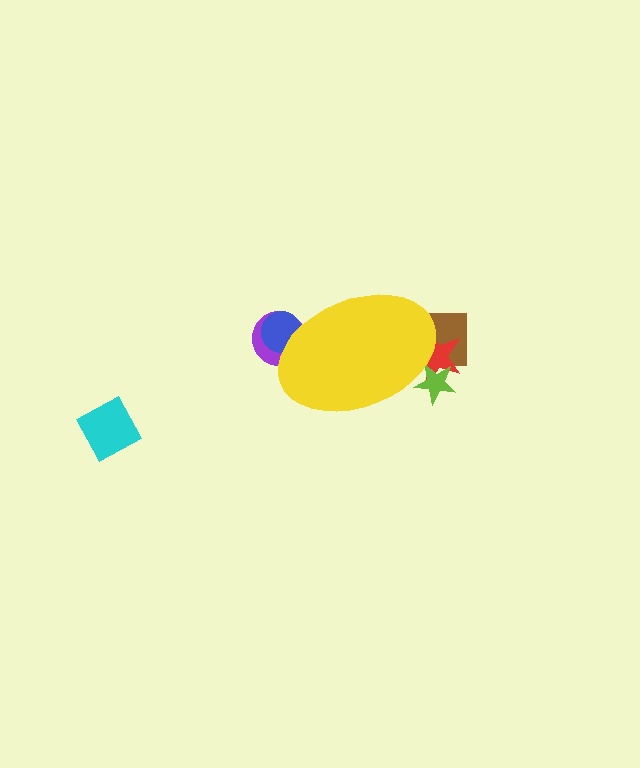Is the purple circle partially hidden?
Yes, the purple circle is partially hidden behind the yellow ellipse.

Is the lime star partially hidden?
Yes, the lime star is partially hidden behind the yellow ellipse.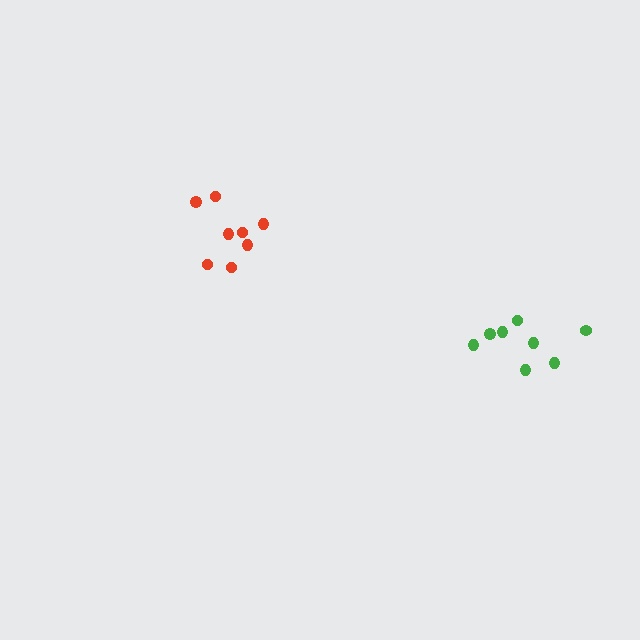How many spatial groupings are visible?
There are 2 spatial groupings.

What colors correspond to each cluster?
The clusters are colored: red, green.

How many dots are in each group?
Group 1: 8 dots, Group 2: 8 dots (16 total).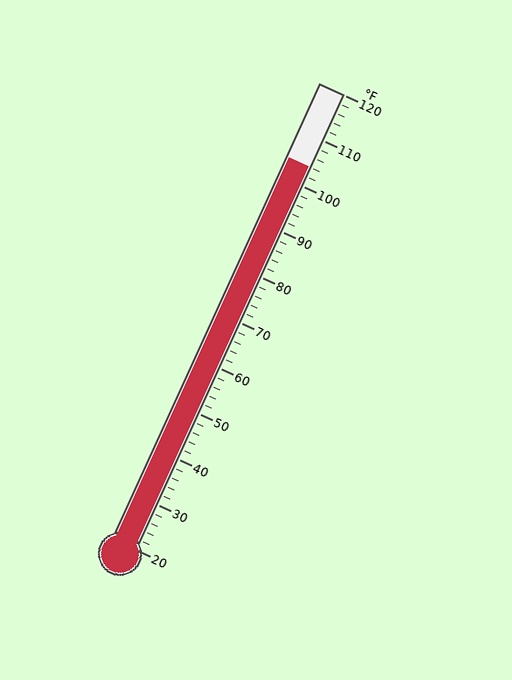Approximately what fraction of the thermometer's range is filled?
The thermometer is filled to approximately 85% of its range.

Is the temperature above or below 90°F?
The temperature is above 90°F.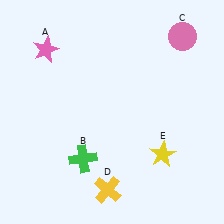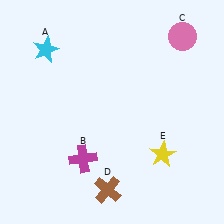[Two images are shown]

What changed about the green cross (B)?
In Image 1, B is green. In Image 2, it changed to magenta.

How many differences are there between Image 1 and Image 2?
There are 3 differences between the two images.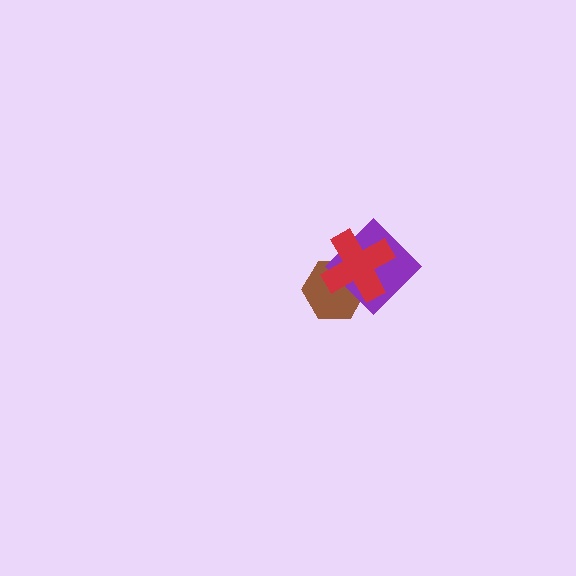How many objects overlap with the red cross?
2 objects overlap with the red cross.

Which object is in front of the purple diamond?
The red cross is in front of the purple diamond.